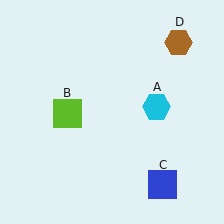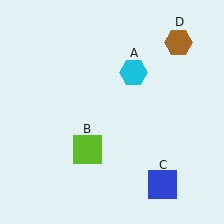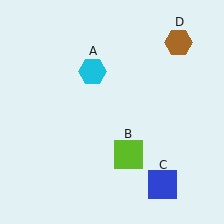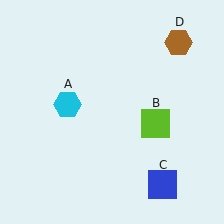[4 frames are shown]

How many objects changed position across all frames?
2 objects changed position: cyan hexagon (object A), lime square (object B).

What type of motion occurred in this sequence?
The cyan hexagon (object A), lime square (object B) rotated counterclockwise around the center of the scene.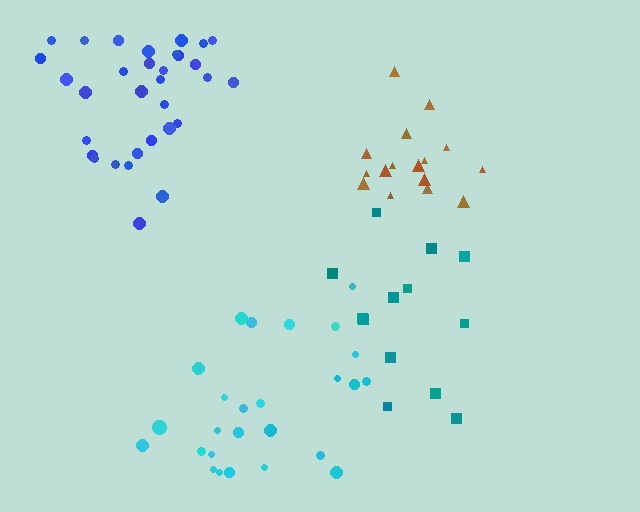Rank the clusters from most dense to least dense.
brown, cyan, blue, teal.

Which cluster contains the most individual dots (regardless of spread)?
Blue (32).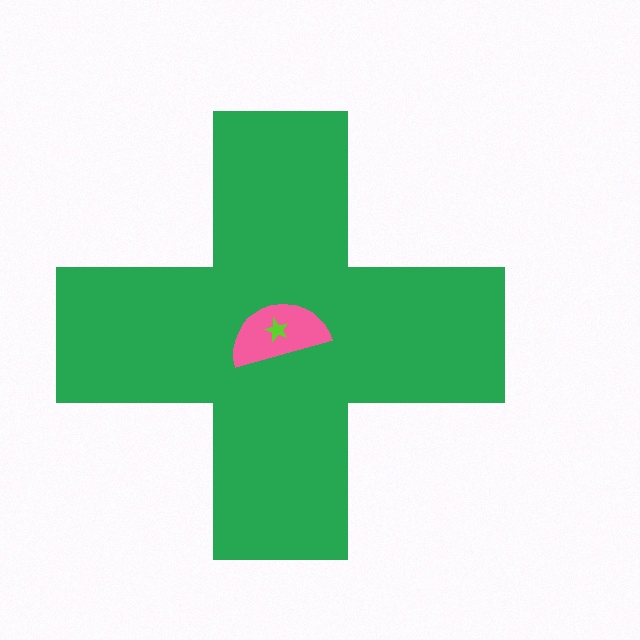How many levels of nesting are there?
3.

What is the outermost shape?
The green cross.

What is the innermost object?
The lime star.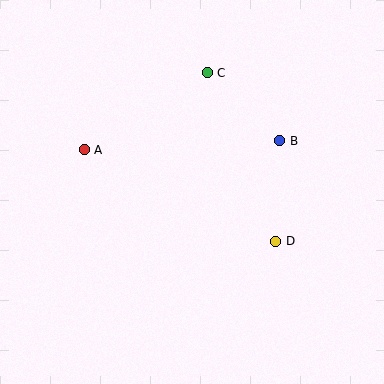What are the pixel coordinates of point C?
Point C is at (207, 73).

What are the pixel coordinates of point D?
Point D is at (276, 241).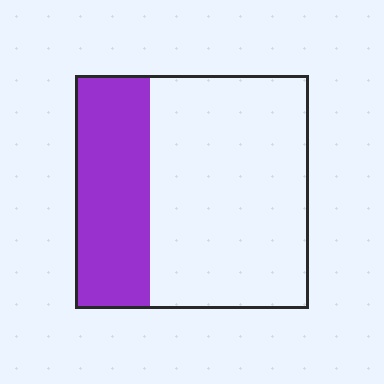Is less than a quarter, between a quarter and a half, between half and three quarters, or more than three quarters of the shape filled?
Between a quarter and a half.